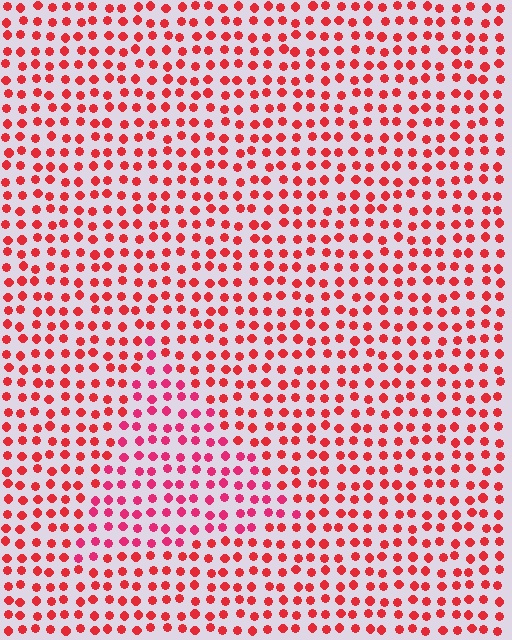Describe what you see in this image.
The image is filled with small red elements in a uniform arrangement. A triangle-shaped region is visible where the elements are tinted to a slightly different hue, forming a subtle color boundary.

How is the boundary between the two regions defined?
The boundary is defined purely by a slight shift in hue (about 21 degrees). Spacing, size, and orientation are identical on both sides.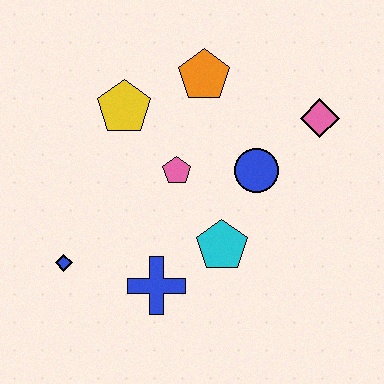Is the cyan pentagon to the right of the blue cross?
Yes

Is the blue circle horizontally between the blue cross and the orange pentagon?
No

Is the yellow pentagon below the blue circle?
No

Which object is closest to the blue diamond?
The blue cross is closest to the blue diamond.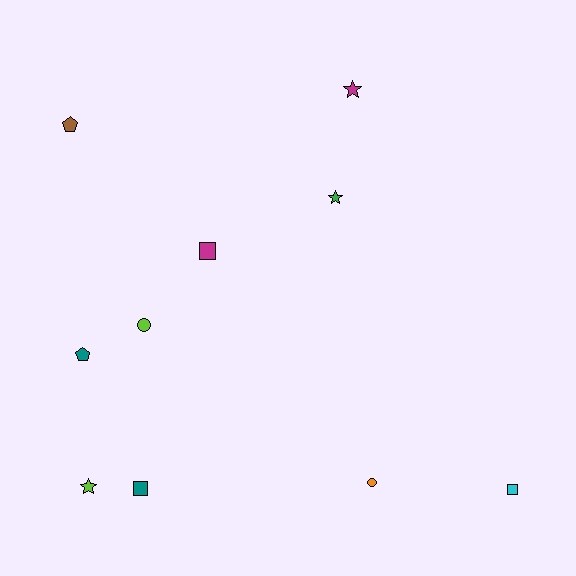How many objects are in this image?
There are 10 objects.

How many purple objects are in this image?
There are no purple objects.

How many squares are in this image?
There are 3 squares.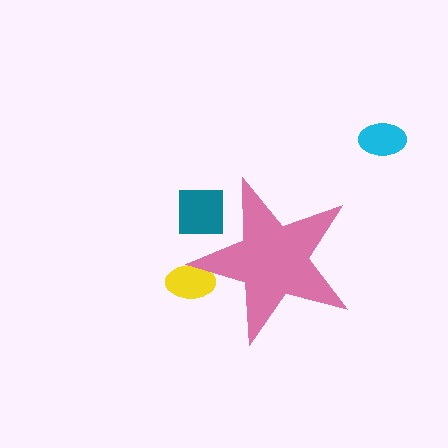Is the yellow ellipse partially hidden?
Yes, the yellow ellipse is partially hidden behind the pink star.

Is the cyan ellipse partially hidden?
No, the cyan ellipse is fully visible.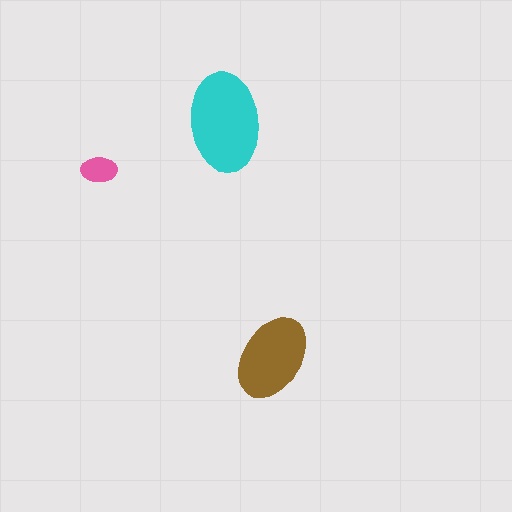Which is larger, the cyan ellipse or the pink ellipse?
The cyan one.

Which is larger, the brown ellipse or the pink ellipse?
The brown one.